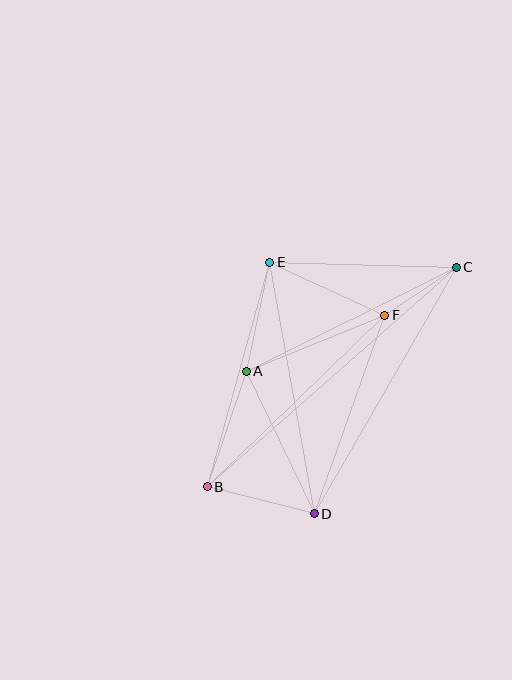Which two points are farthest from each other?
Points B and C are farthest from each other.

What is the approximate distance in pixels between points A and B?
The distance between A and B is approximately 122 pixels.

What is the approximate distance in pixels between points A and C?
The distance between A and C is approximately 234 pixels.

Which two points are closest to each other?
Points C and F are closest to each other.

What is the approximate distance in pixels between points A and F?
The distance between A and F is approximately 149 pixels.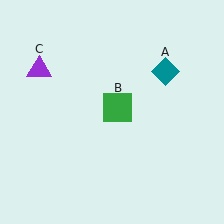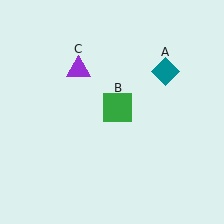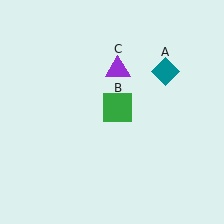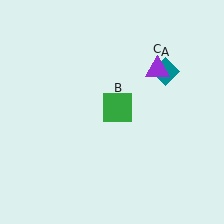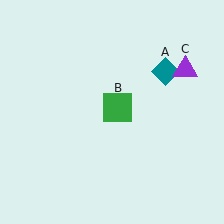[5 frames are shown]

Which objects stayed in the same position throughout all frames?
Teal diamond (object A) and green square (object B) remained stationary.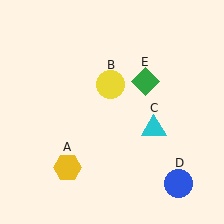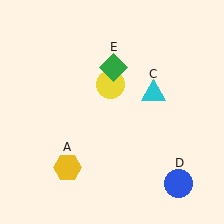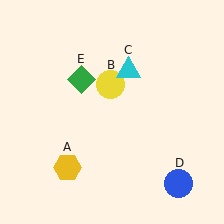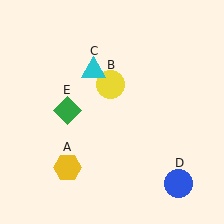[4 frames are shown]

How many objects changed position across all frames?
2 objects changed position: cyan triangle (object C), green diamond (object E).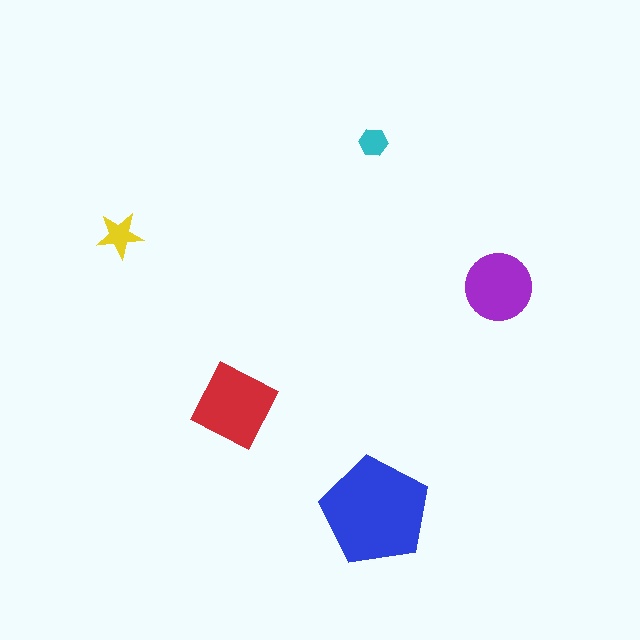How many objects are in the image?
There are 5 objects in the image.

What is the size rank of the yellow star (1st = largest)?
4th.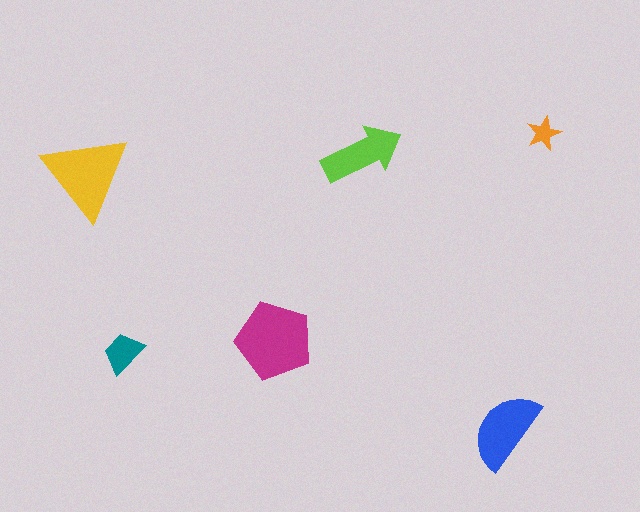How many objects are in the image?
There are 6 objects in the image.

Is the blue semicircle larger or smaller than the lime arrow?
Larger.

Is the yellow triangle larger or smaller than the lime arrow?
Larger.